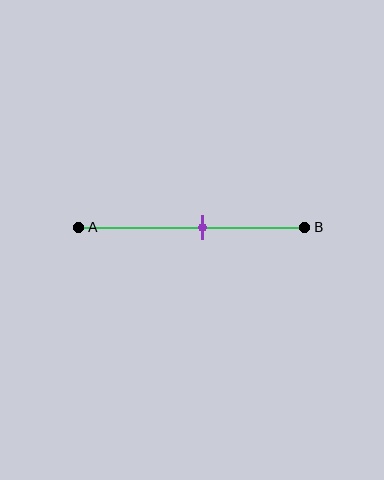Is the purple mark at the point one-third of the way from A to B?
No, the mark is at about 55% from A, not at the 33% one-third point.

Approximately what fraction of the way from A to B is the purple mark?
The purple mark is approximately 55% of the way from A to B.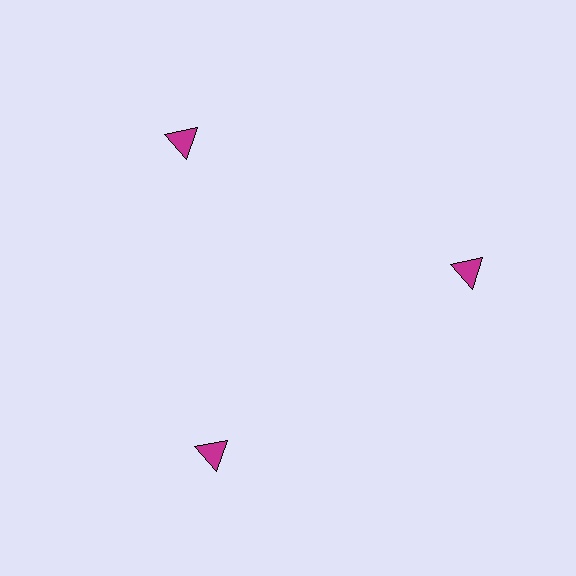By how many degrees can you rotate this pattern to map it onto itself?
The pattern maps onto itself every 120 degrees of rotation.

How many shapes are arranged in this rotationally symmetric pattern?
There are 3 shapes, arranged in 3 groups of 1.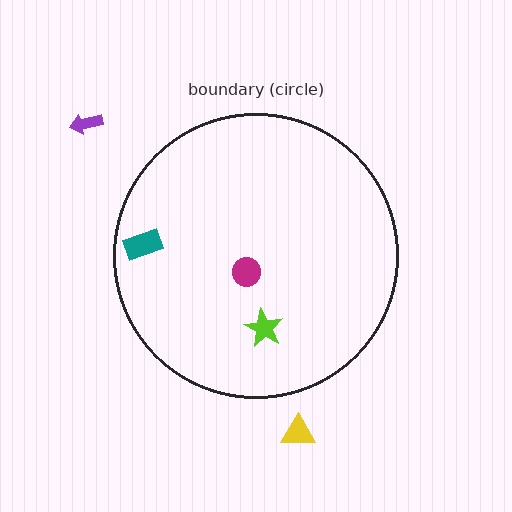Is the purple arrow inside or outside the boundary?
Outside.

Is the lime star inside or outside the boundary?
Inside.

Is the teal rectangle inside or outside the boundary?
Inside.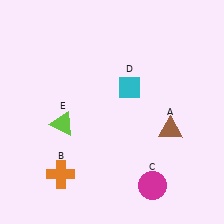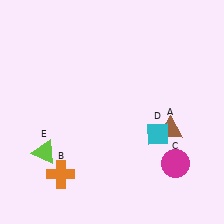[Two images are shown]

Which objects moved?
The objects that moved are: the magenta circle (C), the cyan diamond (D), the lime triangle (E).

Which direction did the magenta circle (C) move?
The magenta circle (C) moved right.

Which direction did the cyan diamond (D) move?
The cyan diamond (D) moved down.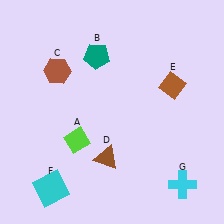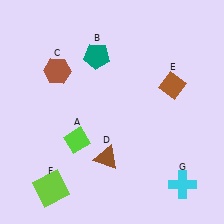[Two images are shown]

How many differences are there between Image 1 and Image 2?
There is 1 difference between the two images.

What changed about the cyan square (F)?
In Image 1, F is cyan. In Image 2, it changed to lime.